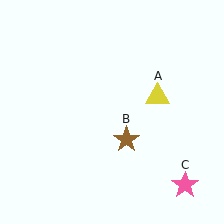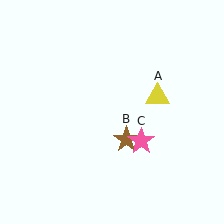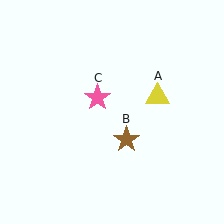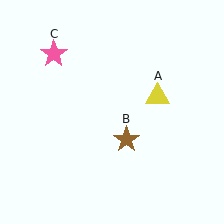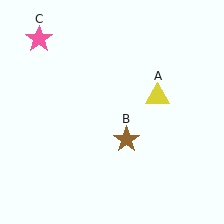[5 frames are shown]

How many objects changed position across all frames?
1 object changed position: pink star (object C).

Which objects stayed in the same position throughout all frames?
Yellow triangle (object A) and brown star (object B) remained stationary.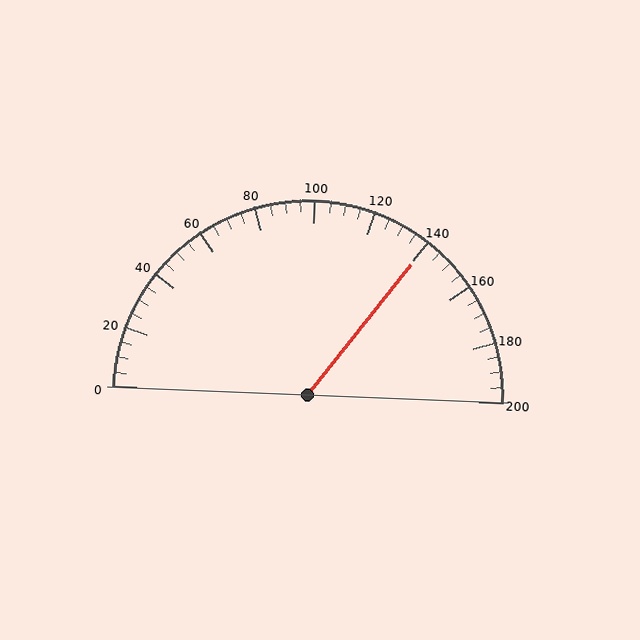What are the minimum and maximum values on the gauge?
The gauge ranges from 0 to 200.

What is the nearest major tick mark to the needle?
The nearest major tick mark is 140.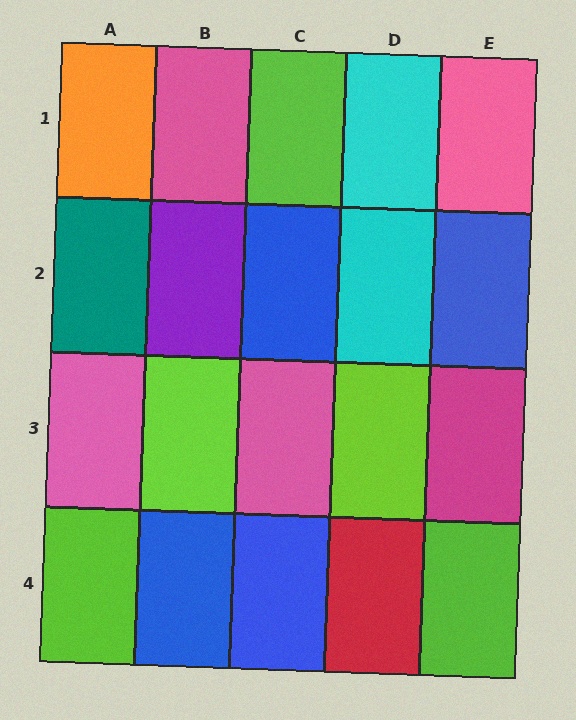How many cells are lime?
5 cells are lime.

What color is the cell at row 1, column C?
Lime.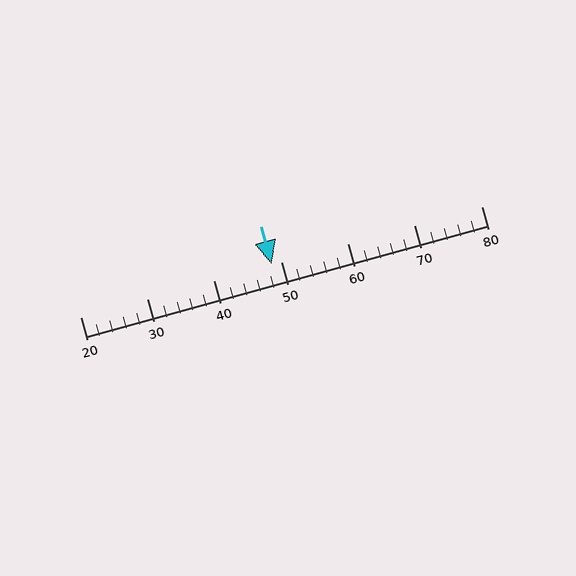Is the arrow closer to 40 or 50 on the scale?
The arrow is closer to 50.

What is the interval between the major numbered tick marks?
The major tick marks are spaced 10 units apart.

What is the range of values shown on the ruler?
The ruler shows values from 20 to 80.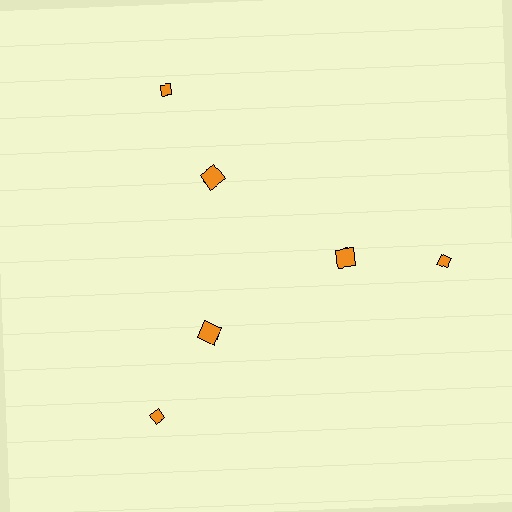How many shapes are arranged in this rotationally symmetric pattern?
There are 9 shapes, arranged in 3 groups of 3.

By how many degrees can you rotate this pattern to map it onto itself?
The pattern maps onto itself every 120 degrees of rotation.